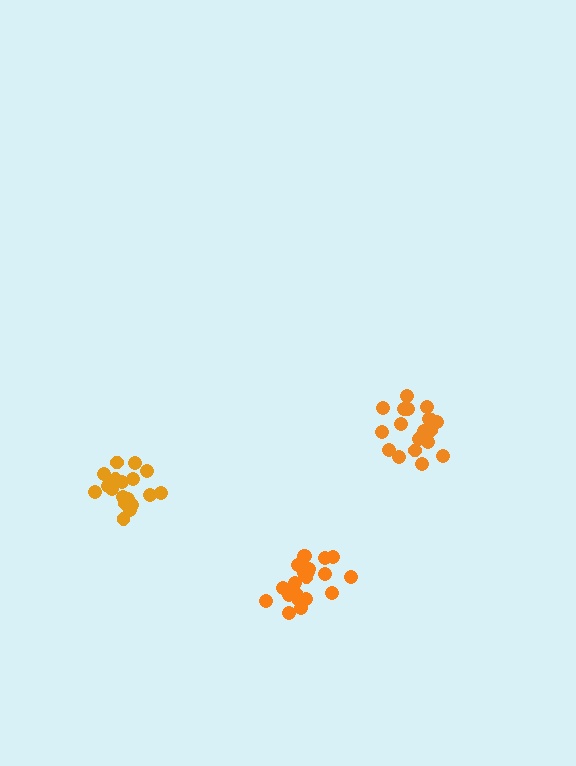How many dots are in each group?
Group 1: 21 dots, Group 2: 21 dots, Group 3: 20 dots (62 total).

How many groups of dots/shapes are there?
There are 3 groups.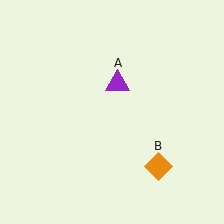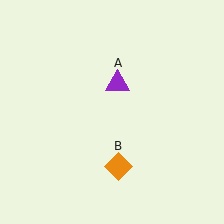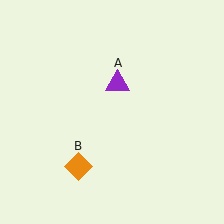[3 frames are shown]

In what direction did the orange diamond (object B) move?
The orange diamond (object B) moved left.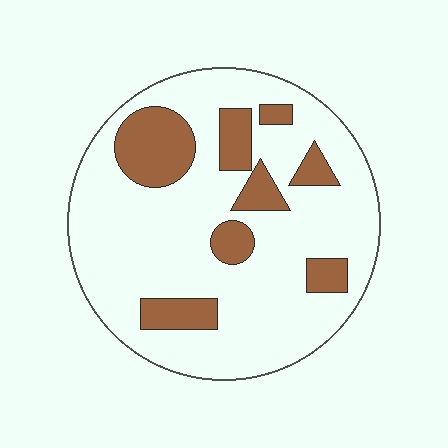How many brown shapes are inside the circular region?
8.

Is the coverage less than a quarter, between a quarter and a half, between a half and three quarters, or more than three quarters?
Less than a quarter.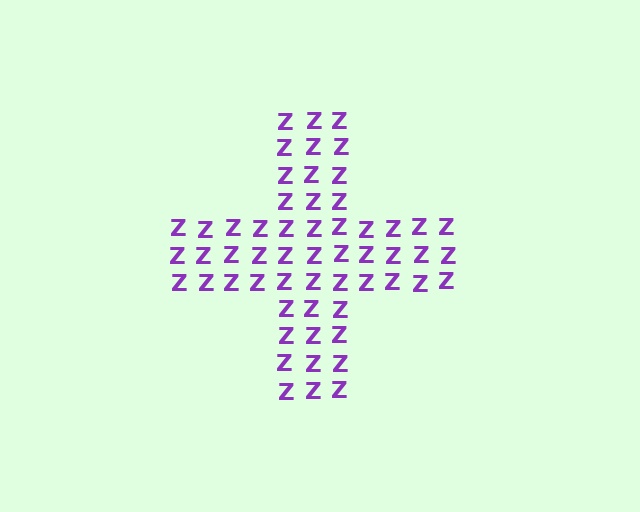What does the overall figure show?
The overall figure shows a cross.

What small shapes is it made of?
It is made of small letter Z's.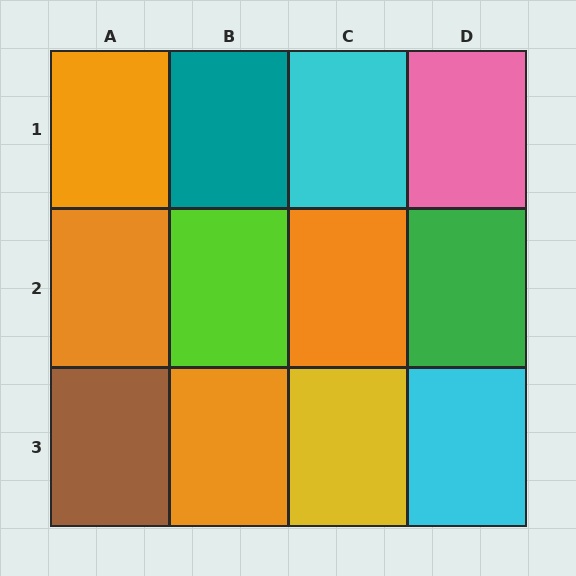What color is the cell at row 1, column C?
Cyan.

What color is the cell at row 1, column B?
Teal.